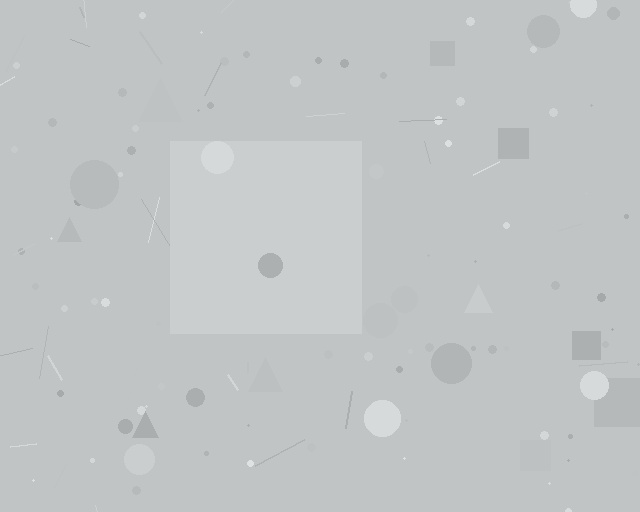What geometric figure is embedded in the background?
A square is embedded in the background.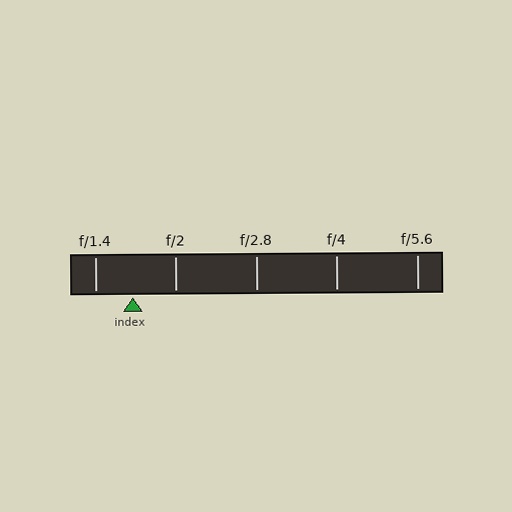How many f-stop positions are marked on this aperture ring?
There are 5 f-stop positions marked.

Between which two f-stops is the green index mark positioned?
The index mark is between f/1.4 and f/2.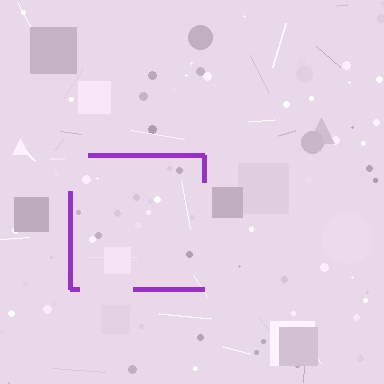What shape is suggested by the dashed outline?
The dashed outline suggests a square.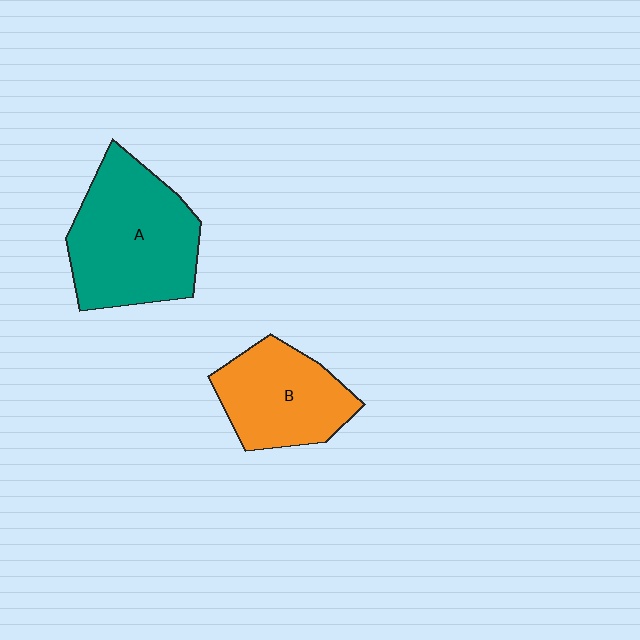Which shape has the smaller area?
Shape B (orange).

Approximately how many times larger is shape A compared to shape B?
Approximately 1.4 times.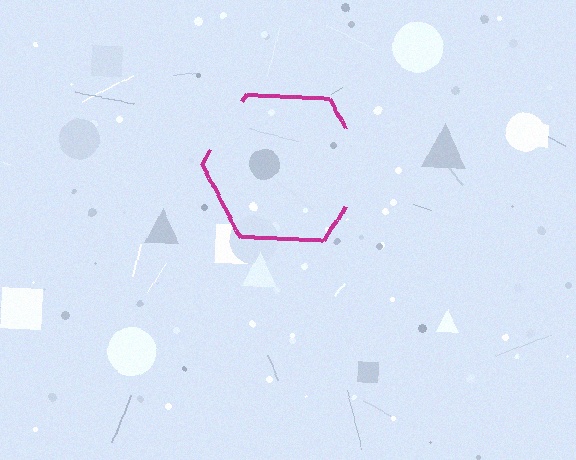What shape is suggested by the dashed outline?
The dashed outline suggests a hexagon.